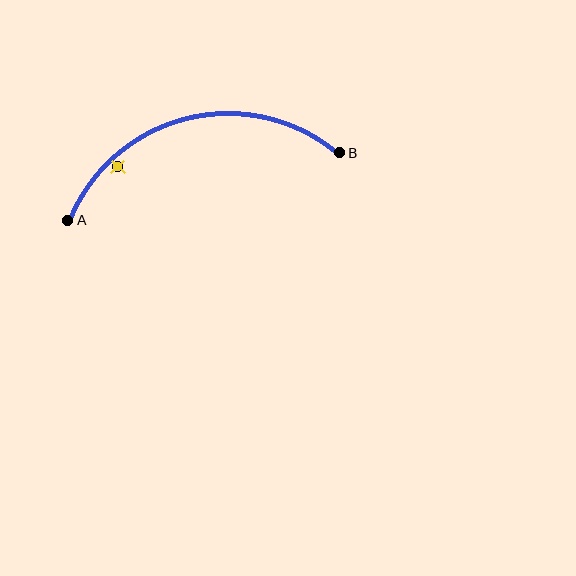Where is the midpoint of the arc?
The arc midpoint is the point on the curve farthest from the straight line joining A and B. It sits above that line.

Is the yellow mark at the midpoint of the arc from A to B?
No — the yellow mark does not lie on the arc at all. It sits slightly inside the curve.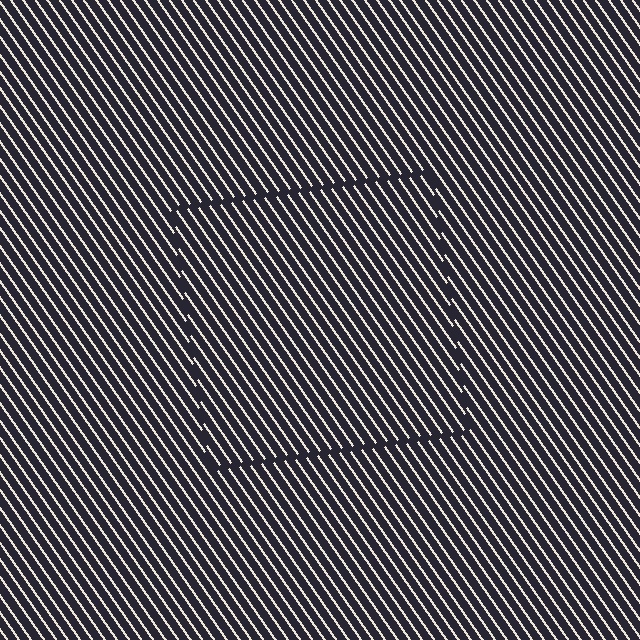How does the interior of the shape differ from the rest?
The interior of the shape contains the same grating, shifted by half a period — the contour is defined by the phase discontinuity where line-ends from the inner and outer gratings abut.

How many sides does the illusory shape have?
4 sides — the line-ends trace a square.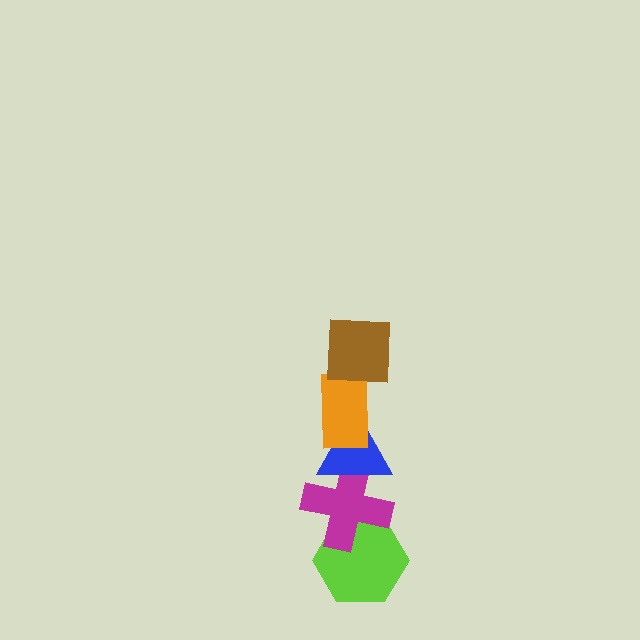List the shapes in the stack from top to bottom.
From top to bottom: the brown square, the orange rectangle, the blue triangle, the magenta cross, the lime hexagon.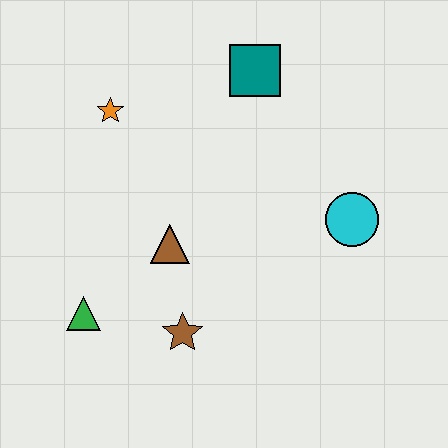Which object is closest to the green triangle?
The brown star is closest to the green triangle.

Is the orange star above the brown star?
Yes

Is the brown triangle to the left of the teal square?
Yes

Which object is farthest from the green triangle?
The teal square is farthest from the green triangle.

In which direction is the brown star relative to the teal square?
The brown star is below the teal square.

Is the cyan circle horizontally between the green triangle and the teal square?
No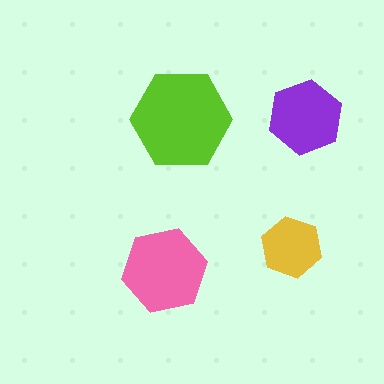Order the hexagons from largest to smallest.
the lime one, the pink one, the purple one, the yellow one.